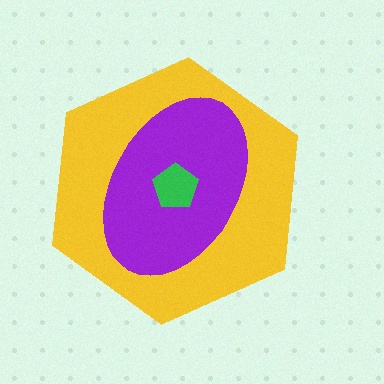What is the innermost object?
The green pentagon.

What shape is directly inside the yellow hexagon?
The purple ellipse.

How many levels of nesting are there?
3.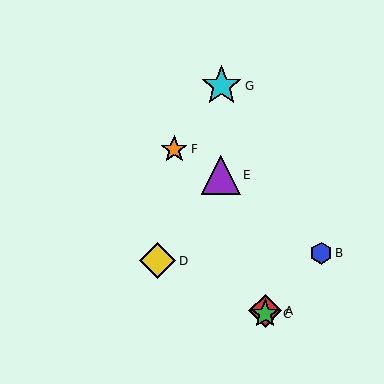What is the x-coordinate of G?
Object G is at x≈222.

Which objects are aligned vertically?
Objects A, C are aligned vertically.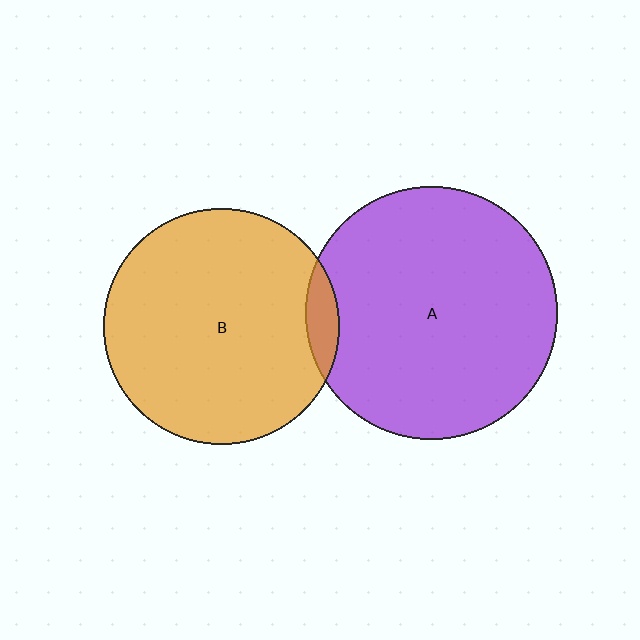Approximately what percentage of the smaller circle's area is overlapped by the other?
Approximately 5%.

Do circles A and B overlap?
Yes.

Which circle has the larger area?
Circle A (purple).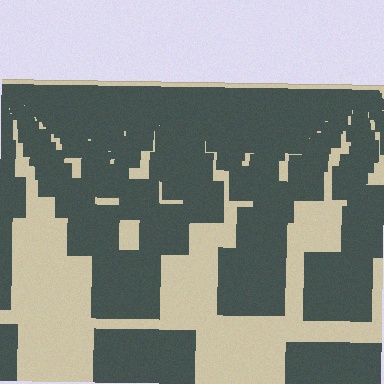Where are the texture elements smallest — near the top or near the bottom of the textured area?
Near the top.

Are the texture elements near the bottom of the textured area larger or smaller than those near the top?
Larger. Near the bottom, elements are closer to the viewer and appear at a bigger on-screen size.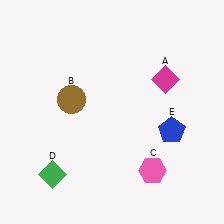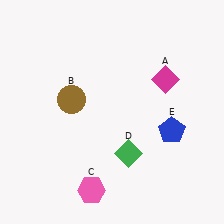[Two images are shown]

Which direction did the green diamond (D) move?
The green diamond (D) moved right.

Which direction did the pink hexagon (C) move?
The pink hexagon (C) moved left.